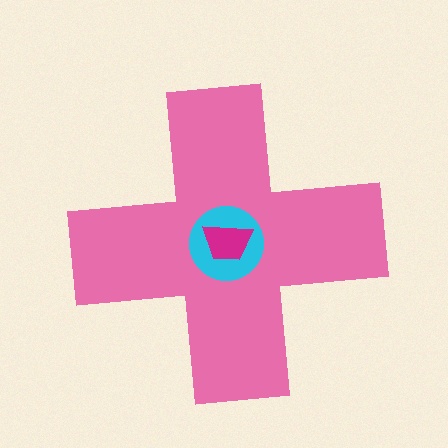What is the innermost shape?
The magenta trapezoid.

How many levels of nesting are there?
3.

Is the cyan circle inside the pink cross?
Yes.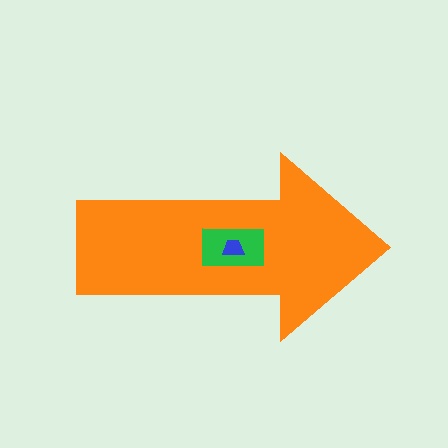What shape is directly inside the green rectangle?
The blue trapezoid.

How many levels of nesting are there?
3.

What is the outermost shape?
The orange arrow.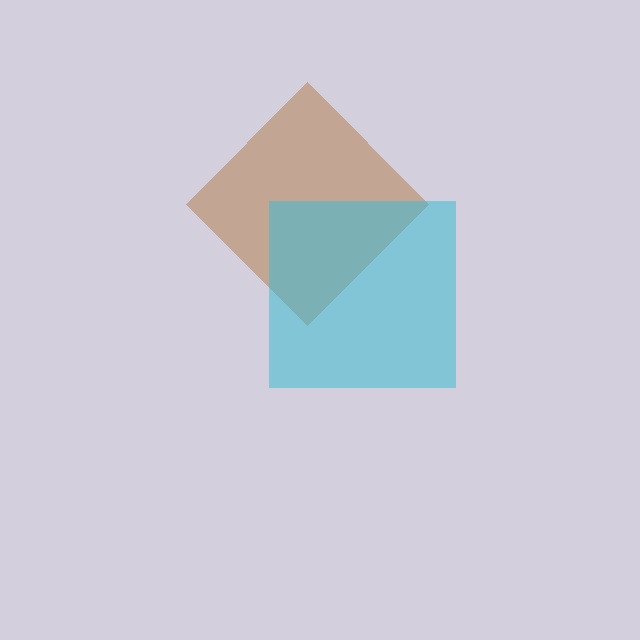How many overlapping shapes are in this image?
There are 2 overlapping shapes in the image.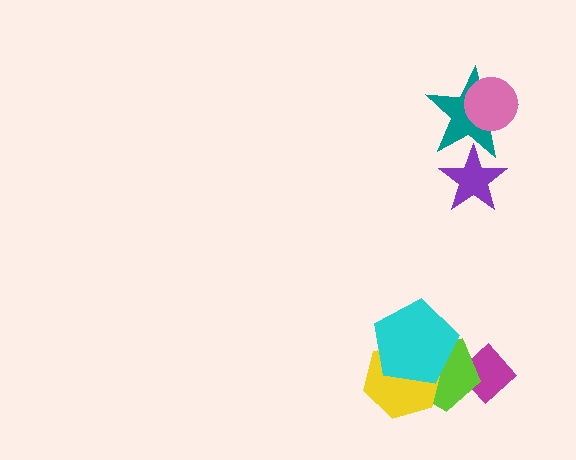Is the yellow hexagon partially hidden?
Yes, it is partially covered by another shape.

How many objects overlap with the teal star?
2 objects overlap with the teal star.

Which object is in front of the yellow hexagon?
The cyan pentagon is in front of the yellow hexagon.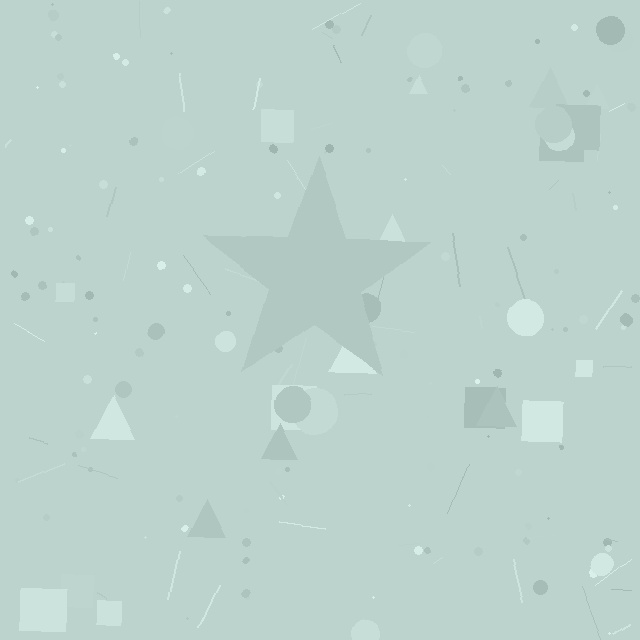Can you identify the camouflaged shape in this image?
The camouflaged shape is a star.